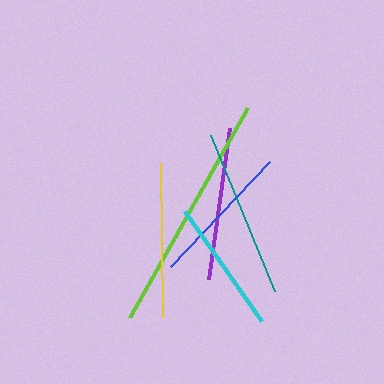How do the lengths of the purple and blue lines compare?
The purple and blue lines are approximately the same length.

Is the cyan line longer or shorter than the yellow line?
The yellow line is longer than the cyan line.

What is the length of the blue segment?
The blue segment is approximately 145 pixels long.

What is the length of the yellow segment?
The yellow segment is approximately 154 pixels long.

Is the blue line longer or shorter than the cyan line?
The blue line is longer than the cyan line.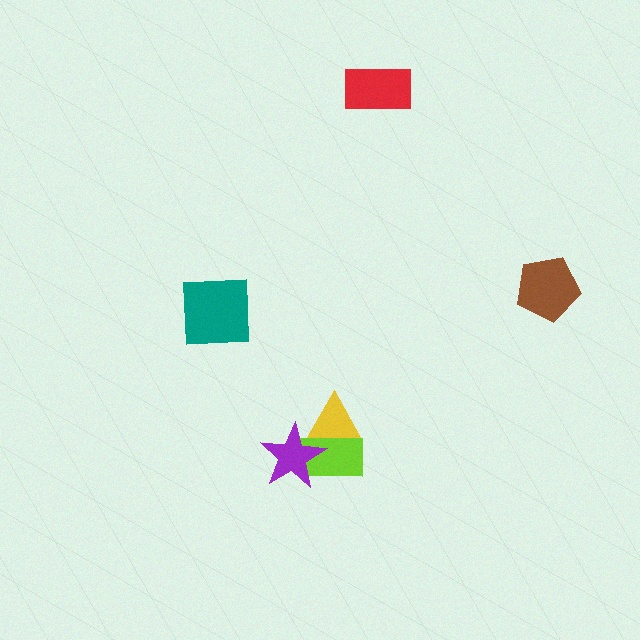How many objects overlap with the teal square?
0 objects overlap with the teal square.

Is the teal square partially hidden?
No, no other shape covers it.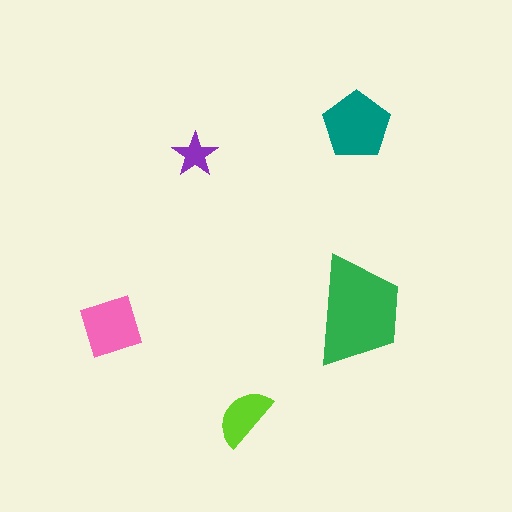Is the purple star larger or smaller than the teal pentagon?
Smaller.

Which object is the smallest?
The purple star.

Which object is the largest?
The green trapezoid.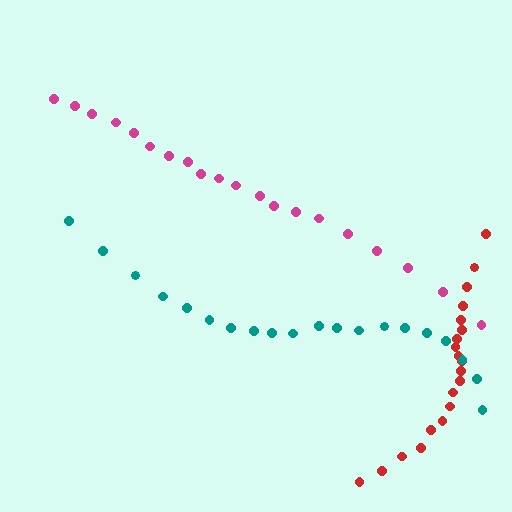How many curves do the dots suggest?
There are 3 distinct paths.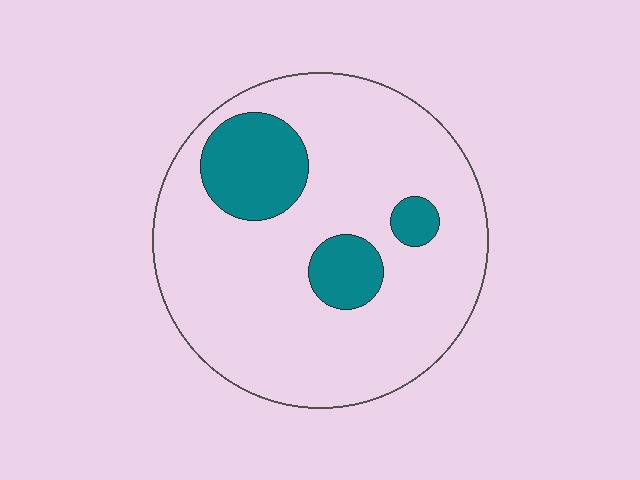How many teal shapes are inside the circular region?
3.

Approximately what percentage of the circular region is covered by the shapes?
Approximately 20%.